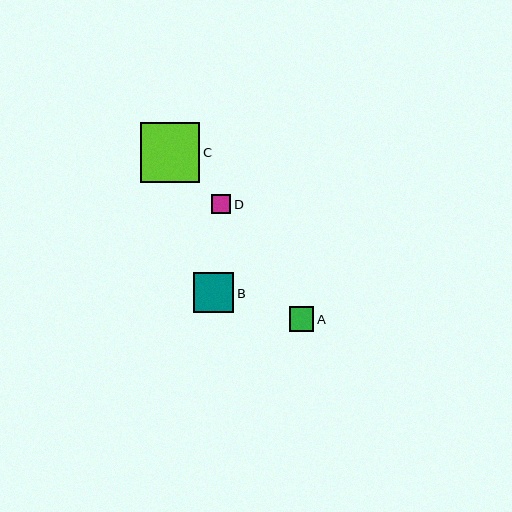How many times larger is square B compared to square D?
Square B is approximately 2.1 times the size of square D.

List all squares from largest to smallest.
From largest to smallest: C, B, A, D.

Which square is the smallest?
Square D is the smallest with a size of approximately 19 pixels.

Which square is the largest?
Square C is the largest with a size of approximately 59 pixels.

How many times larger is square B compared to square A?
Square B is approximately 1.6 times the size of square A.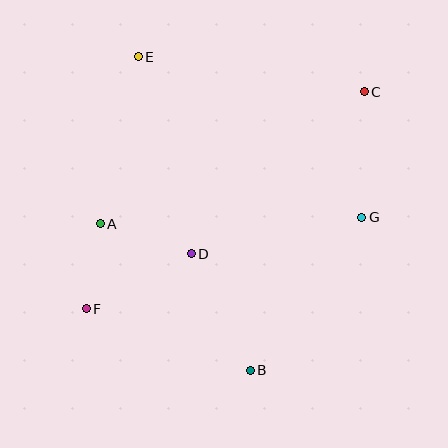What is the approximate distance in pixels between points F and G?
The distance between F and G is approximately 290 pixels.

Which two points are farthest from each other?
Points C and F are farthest from each other.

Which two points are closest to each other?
Points A and F are closest to each other.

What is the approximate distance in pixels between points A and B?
The distance between A and B is approximately 209 pixels.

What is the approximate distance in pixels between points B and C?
The distance between B and C is approximately 301 pixels.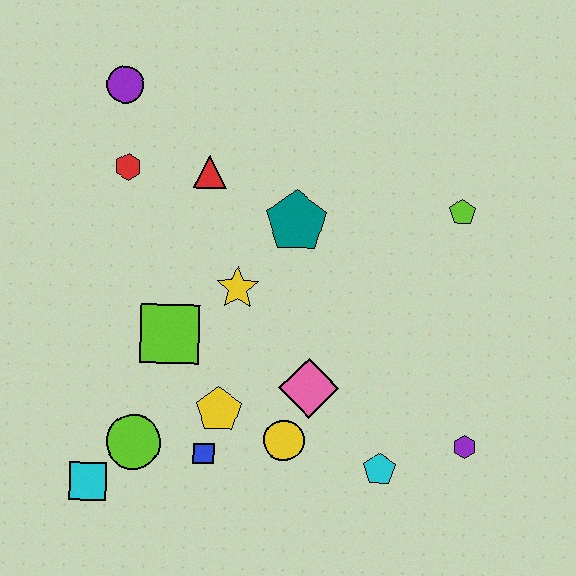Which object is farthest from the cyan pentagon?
The purple circle is farthest from the cyan pentagon.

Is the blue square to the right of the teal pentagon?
No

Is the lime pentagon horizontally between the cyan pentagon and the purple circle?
No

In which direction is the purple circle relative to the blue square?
The purple circle is above the blue square.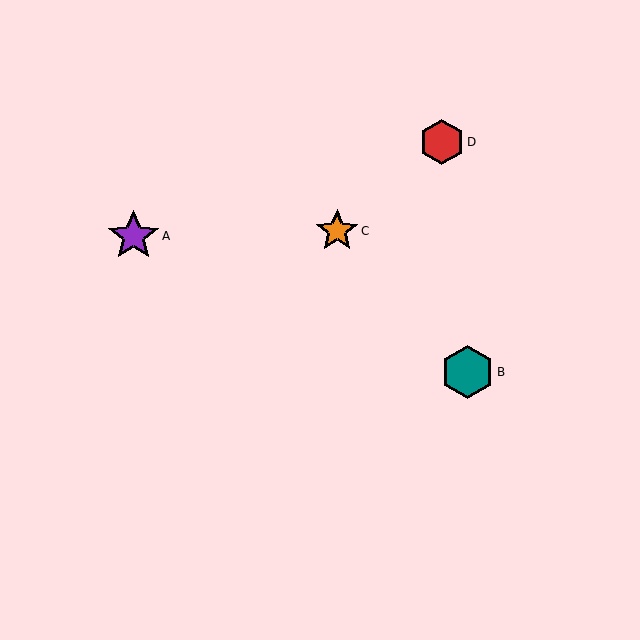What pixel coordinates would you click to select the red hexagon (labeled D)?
Click at (442, 142) to select the red hexagon D.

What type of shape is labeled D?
Shape D is a red hexagon.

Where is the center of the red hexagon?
The center of the red hexagon is at (442, 142).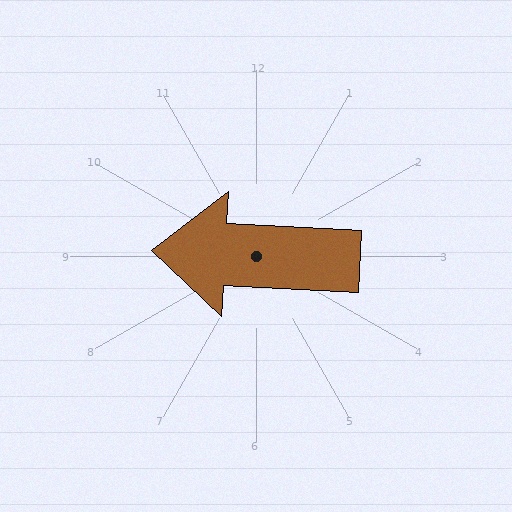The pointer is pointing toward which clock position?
Roughly 9 o'clock.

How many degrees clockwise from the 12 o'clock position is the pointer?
Approximately 273 degrees.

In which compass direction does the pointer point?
West.